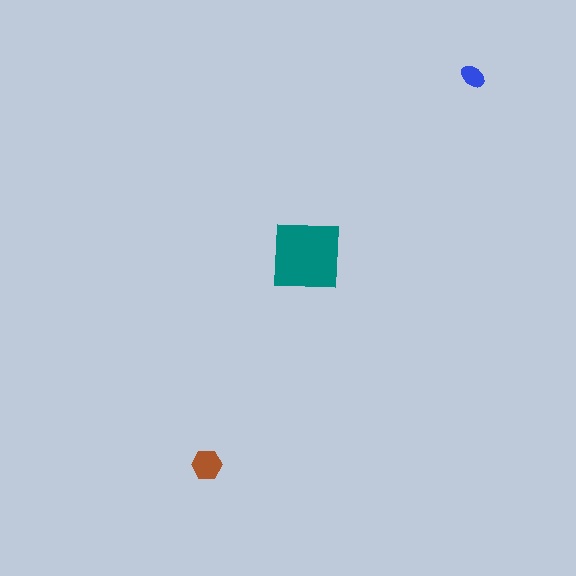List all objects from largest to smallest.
The teal square, the brown hexagon, the blue ellipse.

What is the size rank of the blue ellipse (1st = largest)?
3rd.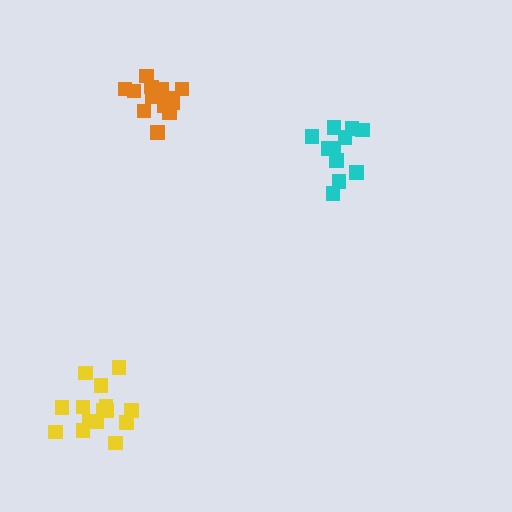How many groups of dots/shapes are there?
There are 3 groups.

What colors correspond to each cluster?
The clusters are colored: orange, yellow, cyan.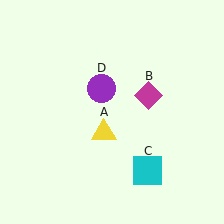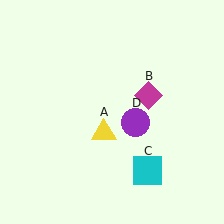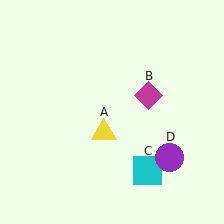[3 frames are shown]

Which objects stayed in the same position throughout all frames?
Yellow triangle (object A) and magenta diamond (object B) and cyan square (object C) remained stationary.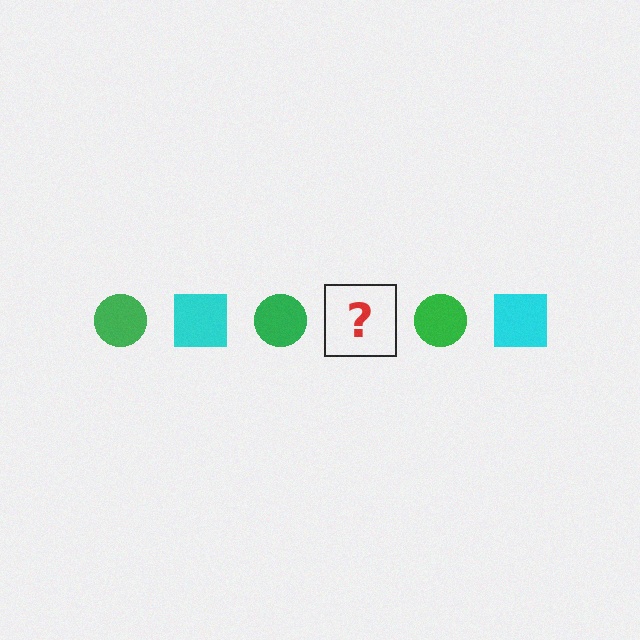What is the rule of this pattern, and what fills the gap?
The rule is that the pattern alternates between green circle and cyan square. The gap should be filled with a cyan square.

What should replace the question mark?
The question mark should be replaced with a cyan square.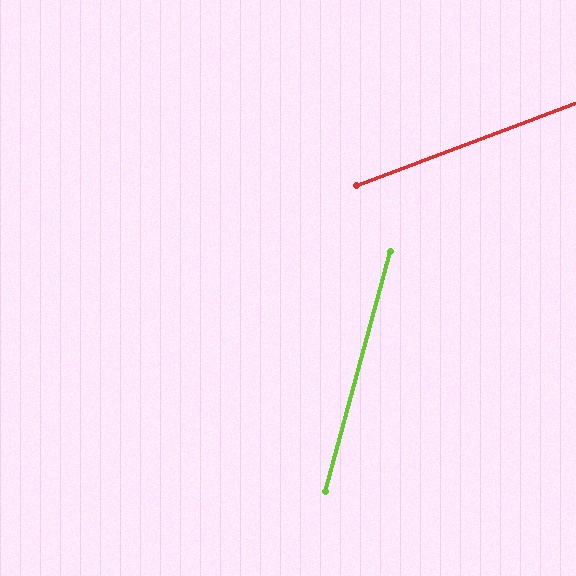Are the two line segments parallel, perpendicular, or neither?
Neither parallel nor perpendicular — they differ by about 54°.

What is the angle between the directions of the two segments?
Approximately 54 degrees.